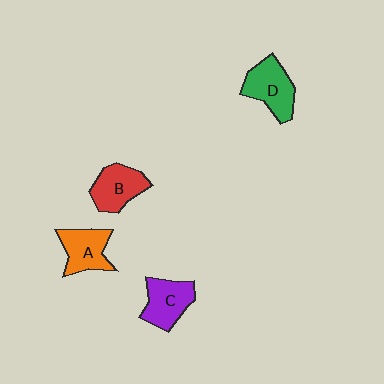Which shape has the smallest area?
Shape A (orange).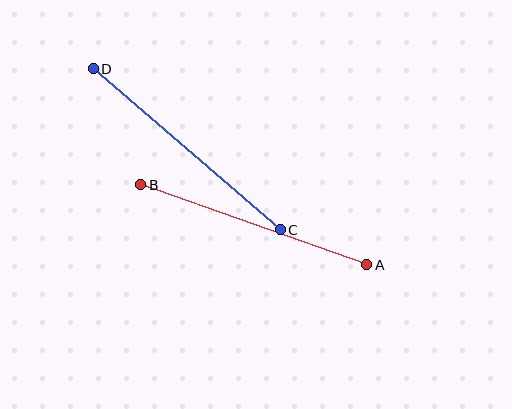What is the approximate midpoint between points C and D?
The midpoint is at approximately (187, 149) pixels.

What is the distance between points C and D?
The distance is approximately 247 pixels.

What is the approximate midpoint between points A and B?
The midpoint is at approximately (254, 225) pixels.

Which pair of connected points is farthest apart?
Points C and D are farthest apart.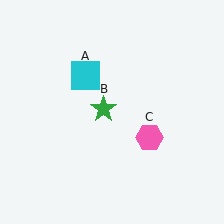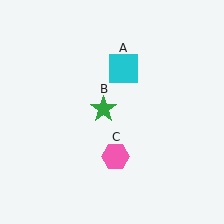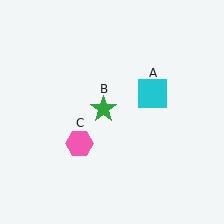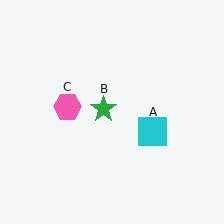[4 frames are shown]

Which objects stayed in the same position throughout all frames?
Green star (object B) remained stationary.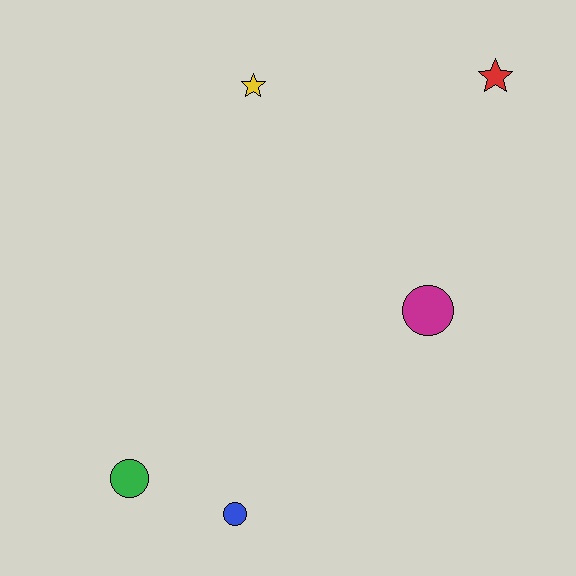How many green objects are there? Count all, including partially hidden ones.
There is 1 green object.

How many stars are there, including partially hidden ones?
There are 2 stars.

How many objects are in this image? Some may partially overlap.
There are 5 objects.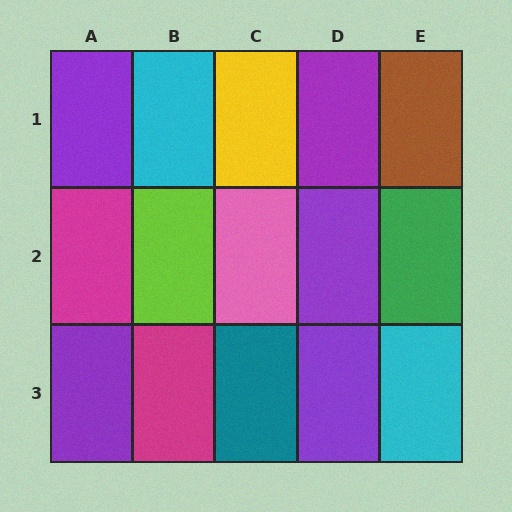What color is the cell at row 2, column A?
Magenta.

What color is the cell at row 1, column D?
Purple.